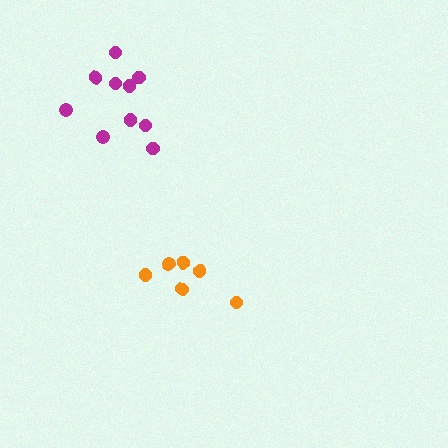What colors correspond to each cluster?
The clusters are colored: orange, magenta.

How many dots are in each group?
Group 1: 6 dots, Group 2: 10 dots (16 total).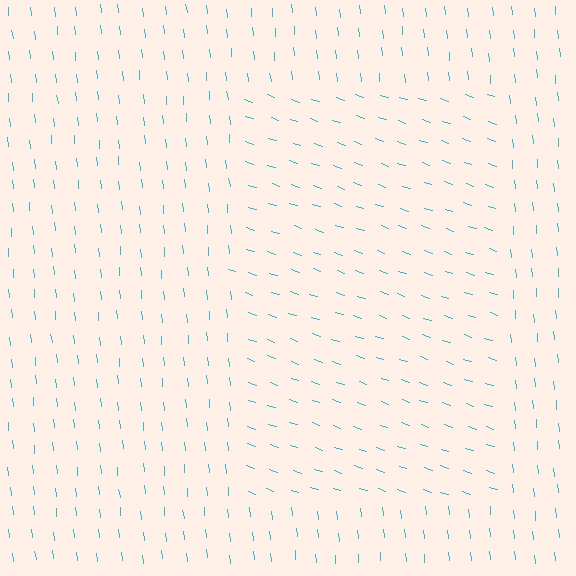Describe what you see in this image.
The image is filled with small cyan line segments. A rectangle region in the image has lines oriented differently from the surrounding lines, creating a visible texture boundary.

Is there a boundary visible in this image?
Yes, there is a texture boundary formed by a change in line orientation.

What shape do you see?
I see a rectangle.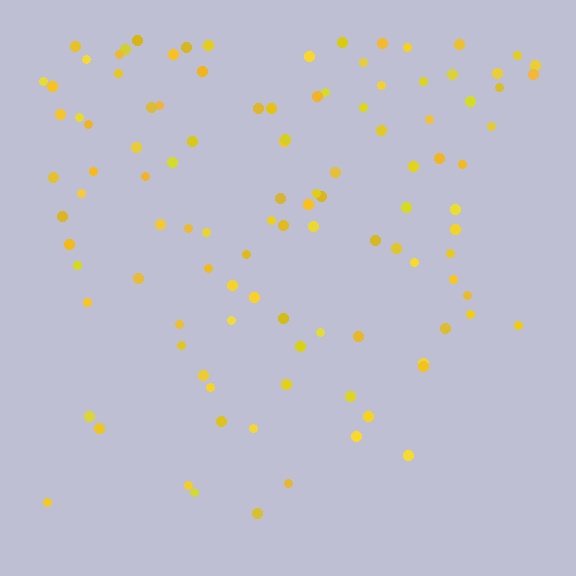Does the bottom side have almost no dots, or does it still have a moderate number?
Still a moderate number, just noticeably fewer than the top.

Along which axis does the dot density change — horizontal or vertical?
Vertical.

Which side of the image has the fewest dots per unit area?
The bottom.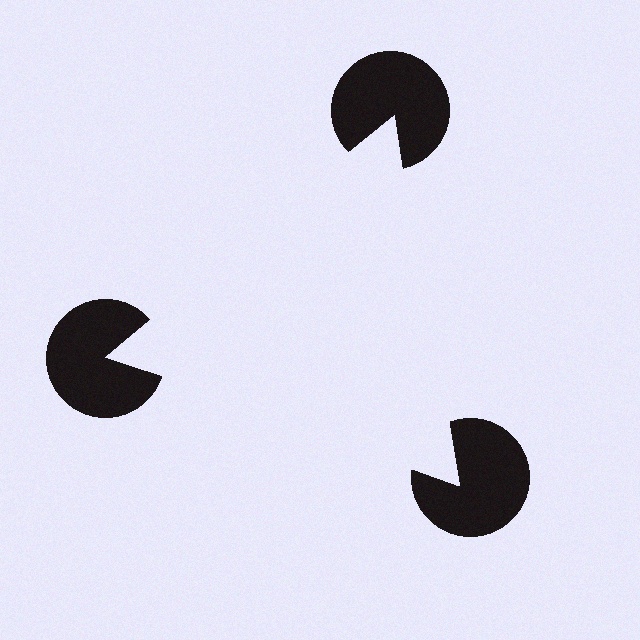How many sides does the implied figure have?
3 sides.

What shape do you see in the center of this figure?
An illusory triangle — its edges are inferred from the aligned wedge cuts in the pac-man discs, not physically drawn.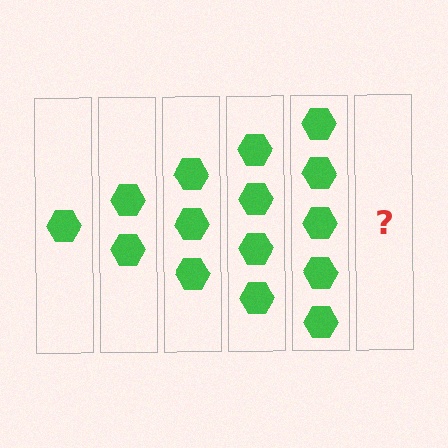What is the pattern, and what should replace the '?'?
The pattern is that each step adds one more hexagon. The '?' should be 6 hexagons.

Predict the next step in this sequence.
The next step is 6 hexagons.